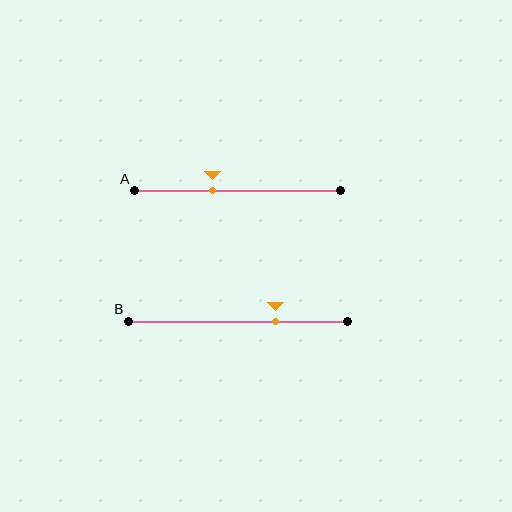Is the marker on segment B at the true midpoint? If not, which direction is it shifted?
No, the marker on segment B is shifted to the right by about 17% of the segment length.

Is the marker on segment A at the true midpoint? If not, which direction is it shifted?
No, the marker on segment A is shifted to the left by about 12% of the segment length.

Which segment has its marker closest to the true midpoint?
Segment A has its marker closest to the true midpoint.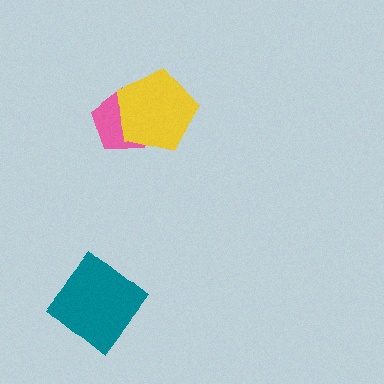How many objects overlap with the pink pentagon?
1 object overlaps with the pink pentagon.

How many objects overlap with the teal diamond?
0 objects overlap with the teal diamond.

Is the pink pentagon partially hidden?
Yes, it is partially covered by another shape.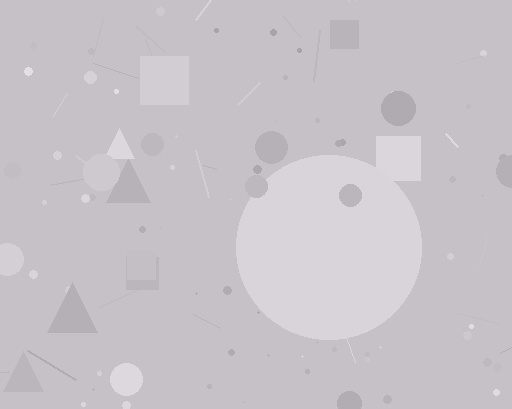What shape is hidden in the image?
A circle is hidden in the image.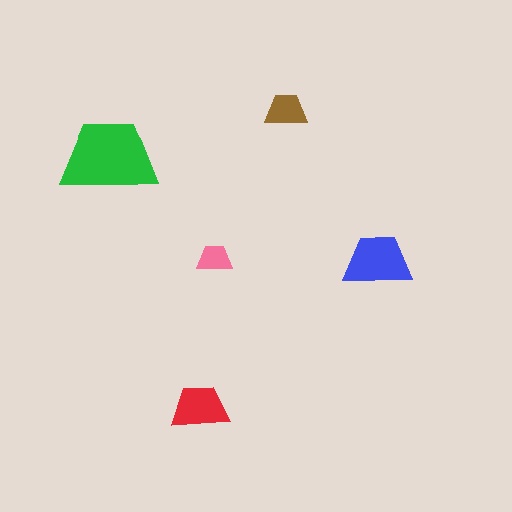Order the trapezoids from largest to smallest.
the green one, the blue one, the red one, the brown one, the pink one.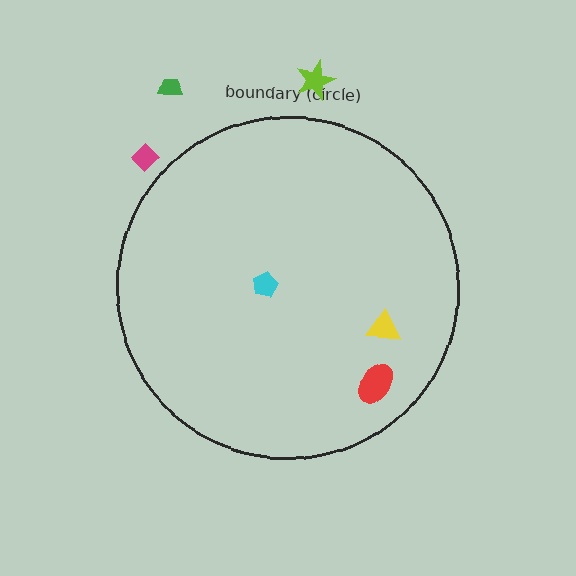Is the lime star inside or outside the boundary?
Outside.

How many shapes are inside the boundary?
3 inside, 3 outside.